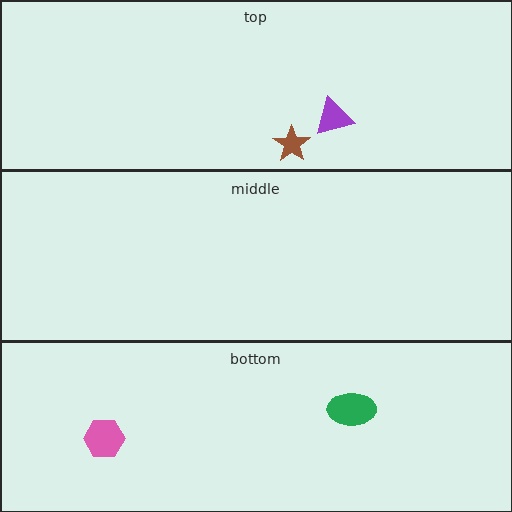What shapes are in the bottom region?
The green ellipse, the pink hexagon.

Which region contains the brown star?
The top region.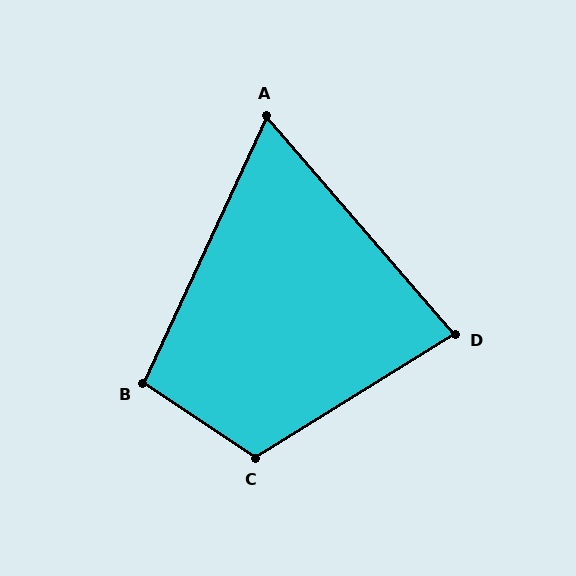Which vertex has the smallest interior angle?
A, at approximately 66 degrees.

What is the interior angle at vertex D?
Approximately 81 degrees (acute).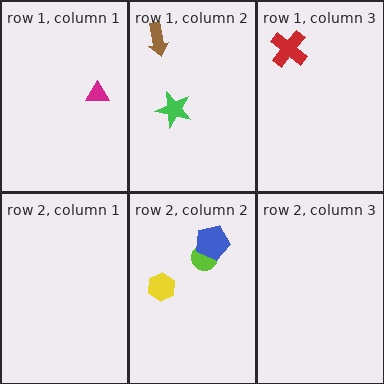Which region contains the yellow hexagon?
The row 2, column 2 region.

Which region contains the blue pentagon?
The row 2, column 2 region.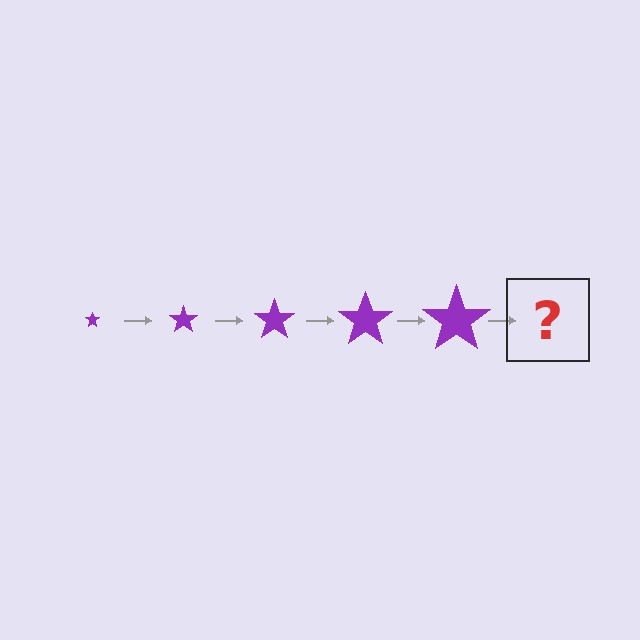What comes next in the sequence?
The next element should be a purple star, larger than the previous one.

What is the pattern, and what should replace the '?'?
The pattern is that the star gets progressively larger each step. The '?' should be a purple star, larger than the previous one.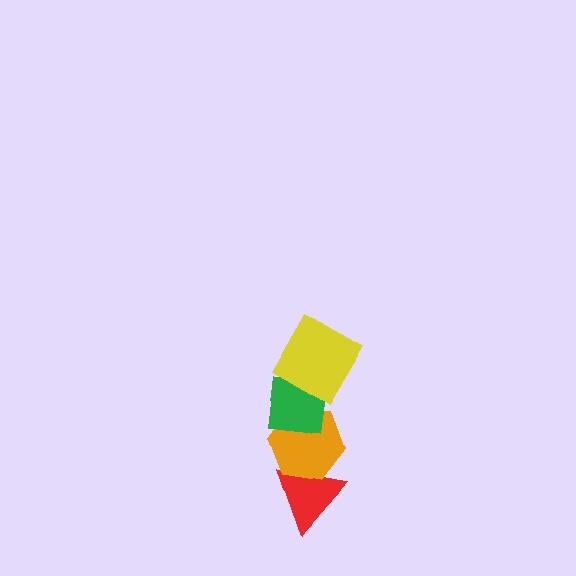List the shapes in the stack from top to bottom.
From top to bottom: the yellow square, the green square, the orange hexagon, the red triangle.